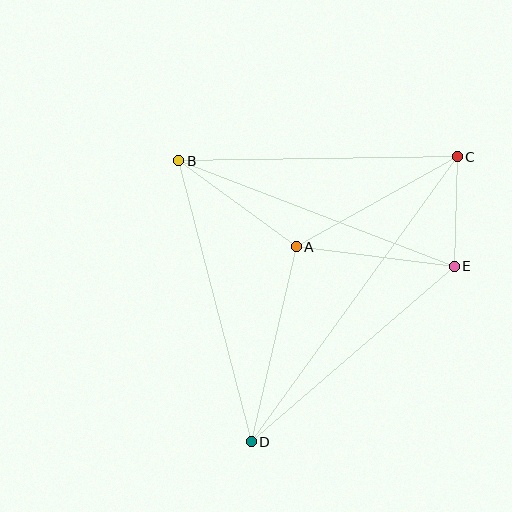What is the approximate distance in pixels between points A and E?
The distance between A and E is approximately 159 pixels.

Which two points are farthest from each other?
Points C and D are farthest from each other.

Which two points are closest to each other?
Points C and E are closest to each other.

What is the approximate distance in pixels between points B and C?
The distance between B and C is approximately 278 pixels.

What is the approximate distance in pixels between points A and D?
The distance between A and D is approximately 200 pixels.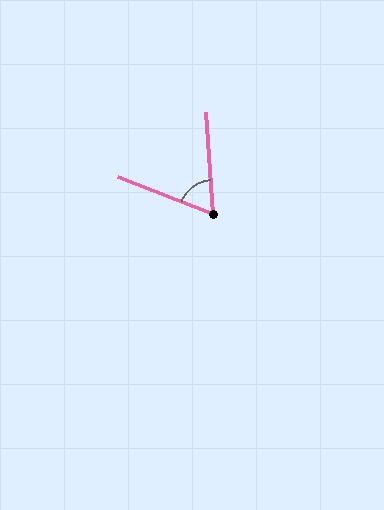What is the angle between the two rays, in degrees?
Approximately 65 degrees.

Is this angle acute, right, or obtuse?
It is acute.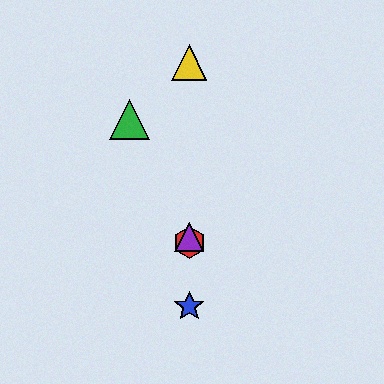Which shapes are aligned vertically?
The red hexagon, the blue star, the yellow triangle, the purple triangle are aligned vertically.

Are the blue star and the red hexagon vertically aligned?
Yes, both are at x≈189.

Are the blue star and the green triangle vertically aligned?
No, the blue star is at x≈189 and the green triangle is at x≈129.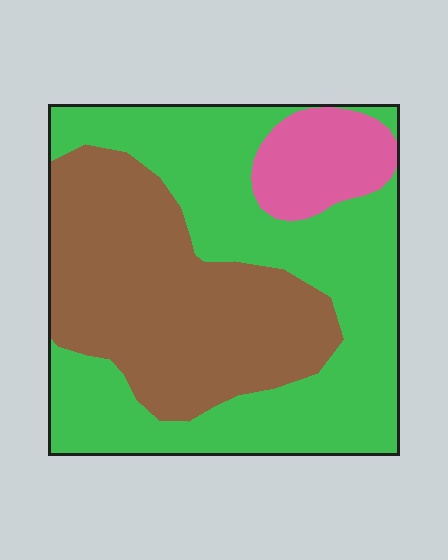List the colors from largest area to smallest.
From largest to smallest: green, brown, pink.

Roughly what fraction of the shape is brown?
Brown covers 39% of the shape.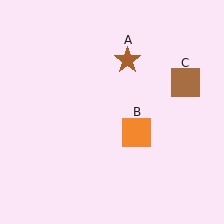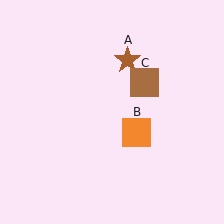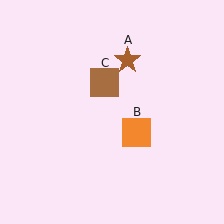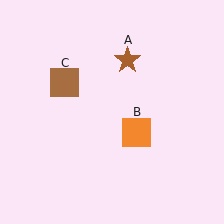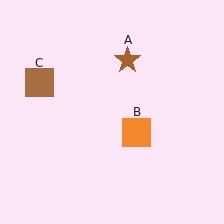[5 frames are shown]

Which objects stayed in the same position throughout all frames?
Brown star (object A) and orange square (object B) remained stationary.